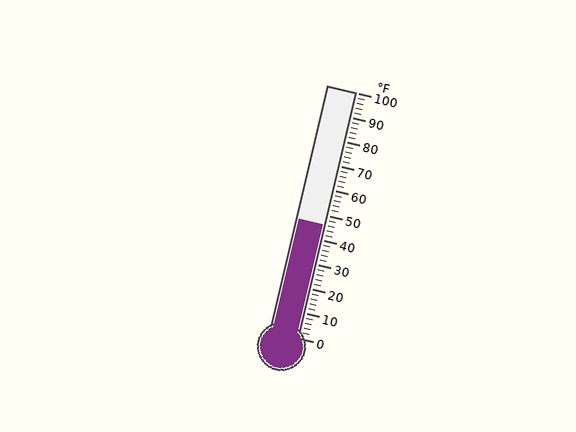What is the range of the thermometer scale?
The thermometer scale ranges from 0°F to 100°F.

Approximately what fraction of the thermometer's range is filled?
The thermometer is filled to approximately 45% of its range.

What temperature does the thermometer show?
The thermometer shows approximately 46°F.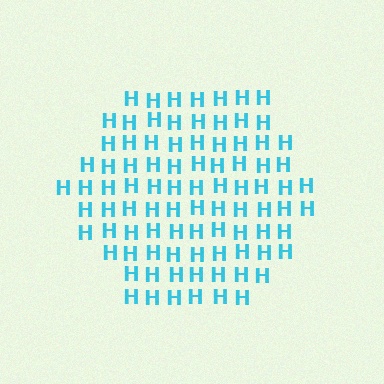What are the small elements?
The small elements are letter H's.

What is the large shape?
The large shape is a hexagon.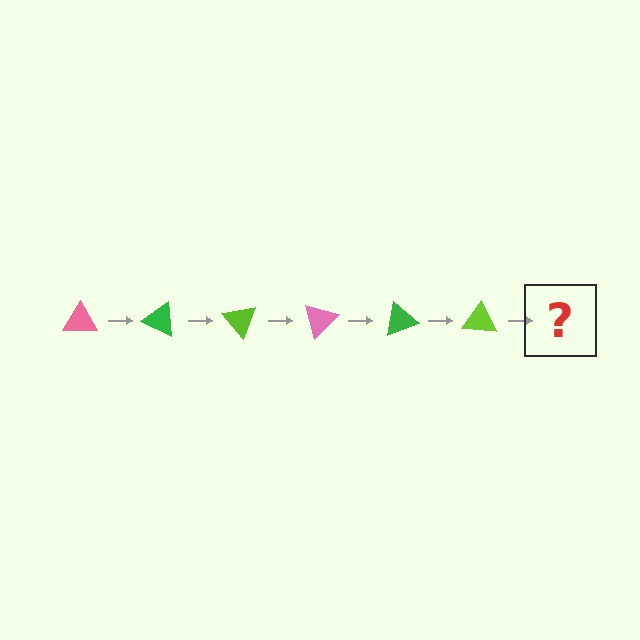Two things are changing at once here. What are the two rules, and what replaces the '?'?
The two rules are that it rotates 25 degrees each step and the color cycles through pink, green, and lime. The '?' should be a pink triangle, rotated 150 degrees from the start.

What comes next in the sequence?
The next element should be a pink triangle, rotated 150 degrees from the start.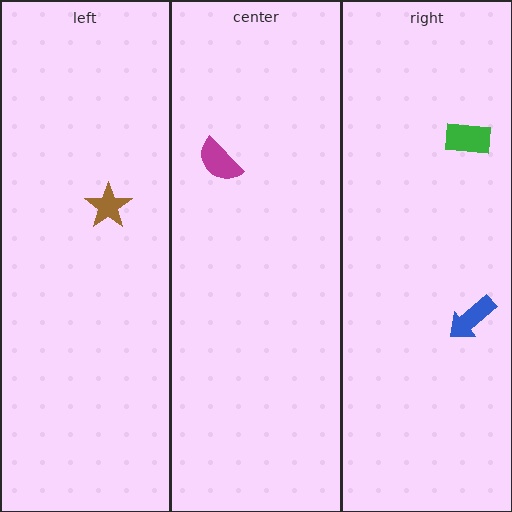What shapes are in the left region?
The brown star.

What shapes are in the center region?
The magenta semicircle.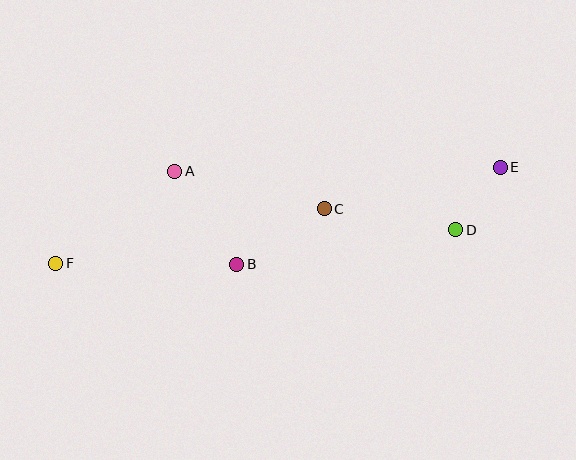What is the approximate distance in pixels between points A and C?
The distance between A and C is approximately 154 pixels.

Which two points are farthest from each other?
Points E and F are farthest from each other.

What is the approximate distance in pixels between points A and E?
The distance between A and E is approximately 326 pixels.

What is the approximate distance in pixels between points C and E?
The distance between C and E is approximately 181 pixels.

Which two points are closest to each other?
Points D and E are closest to each other.